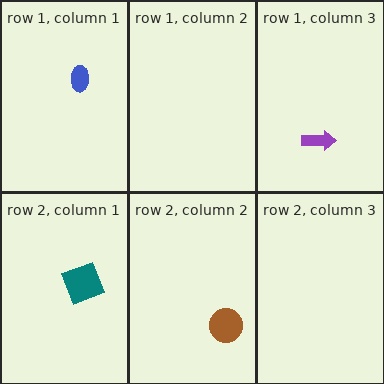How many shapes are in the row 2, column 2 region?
1.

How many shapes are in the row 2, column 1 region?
1.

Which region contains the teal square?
The row 2, column 1 region.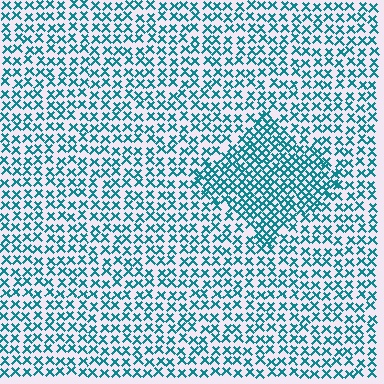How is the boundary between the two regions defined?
The boundary is defined by a change in element density (approximately 1.7x ratio). All elements are the same color, size, and shape.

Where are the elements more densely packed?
The elements are more densely packed inside the diamond boundary.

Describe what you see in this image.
The image contains small teal elements arranged at two different densities. A diamond-shaped region is visible where the elements are more densely packed than the surrounding area.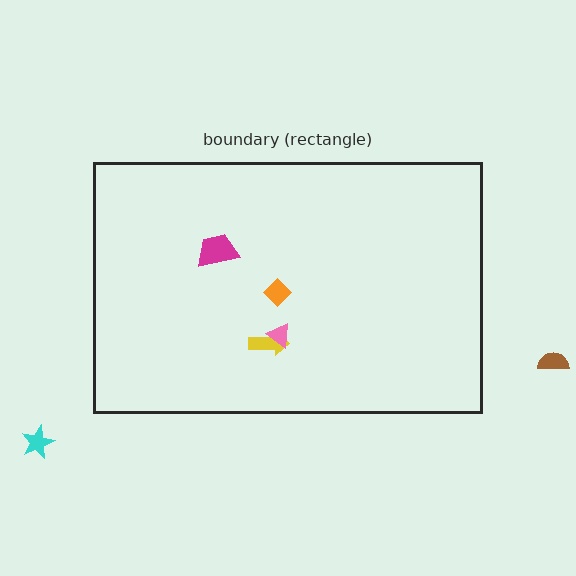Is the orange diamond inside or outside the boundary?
Inside.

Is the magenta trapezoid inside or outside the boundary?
Inside.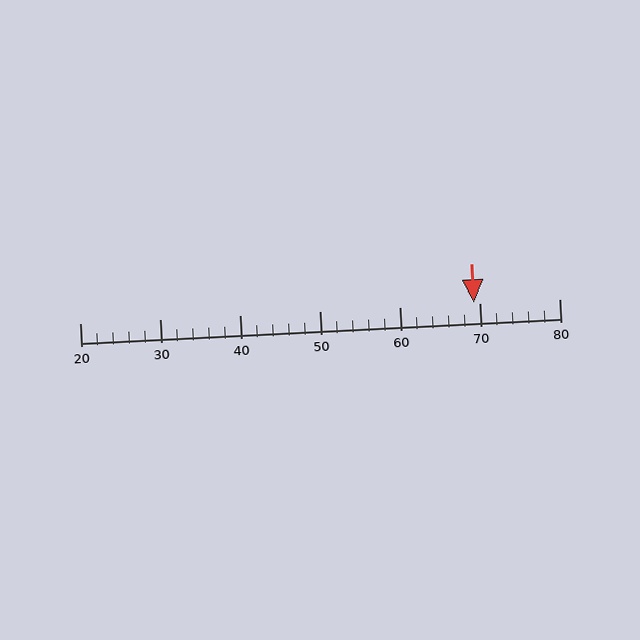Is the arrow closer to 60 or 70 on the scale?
The arrow is closer to 70.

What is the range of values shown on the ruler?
The ruler shows values from 20 to 80.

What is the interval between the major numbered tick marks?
The major tick marks are spaced 10 units apart.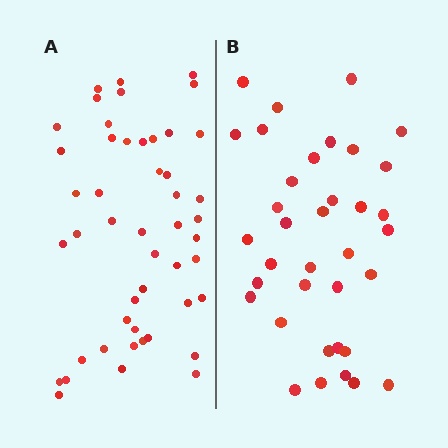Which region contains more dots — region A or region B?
Region A (the left region) has more dots.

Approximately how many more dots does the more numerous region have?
Region A has roughly 12 or so more dots than region B.